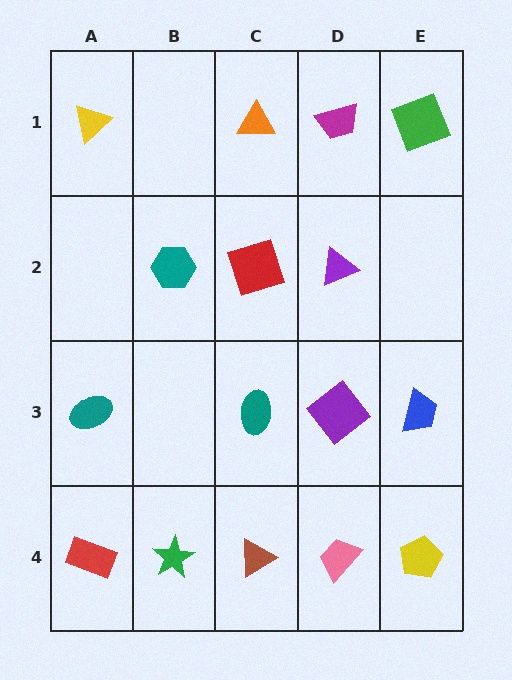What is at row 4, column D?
A pink trapezoid.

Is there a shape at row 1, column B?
No, that cell is empty.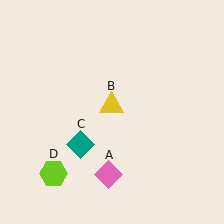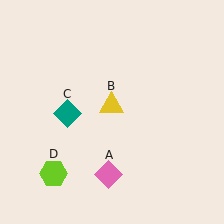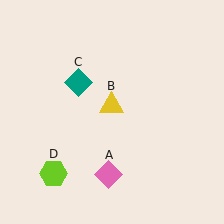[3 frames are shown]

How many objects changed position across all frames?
1 object changed position: teal diamond (object C).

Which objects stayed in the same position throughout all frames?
Pink diamond (object A) and yellow triangle (object B) and lime hexagon (object D) remained stationary.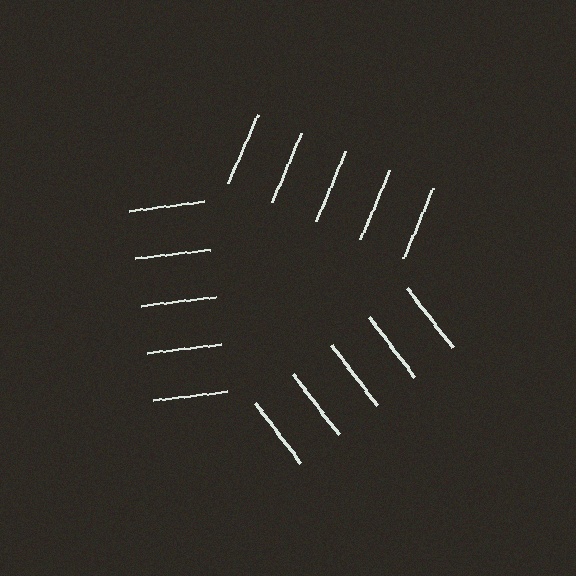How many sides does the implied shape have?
3 sides — the line-ends trace a triangle.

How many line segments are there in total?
15 — 5 along each of the 3 edges.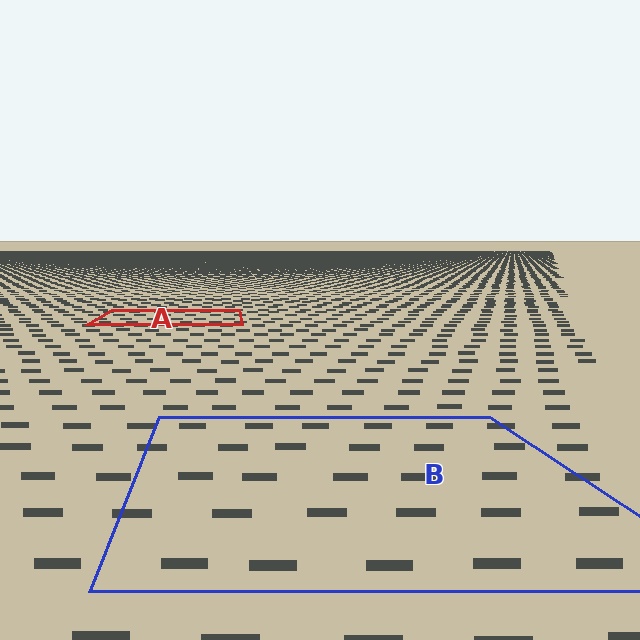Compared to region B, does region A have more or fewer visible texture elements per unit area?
Region A has more texture elements per unit area — they are packed more densely because it is farther away.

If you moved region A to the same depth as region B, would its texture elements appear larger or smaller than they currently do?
They would appear larger. At a closer depth, the same texture elements are projected at a bigger on-screen size.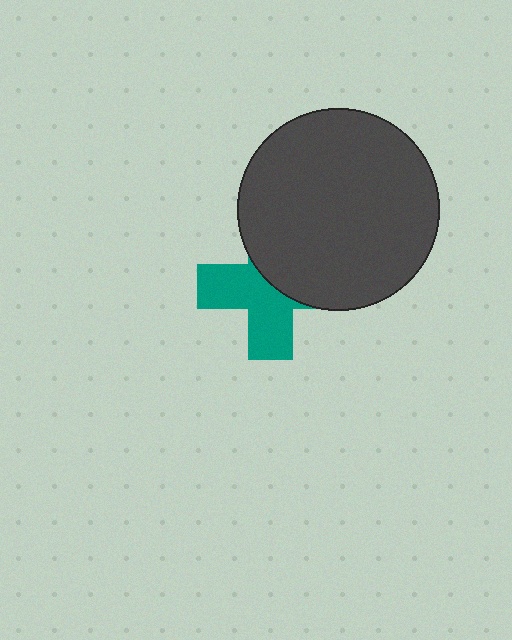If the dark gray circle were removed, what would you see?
You would see the complete teal cross.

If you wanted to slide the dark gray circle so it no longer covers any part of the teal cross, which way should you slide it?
Slide it toward the upper-right — that is the most direct way to separate the two shapes.